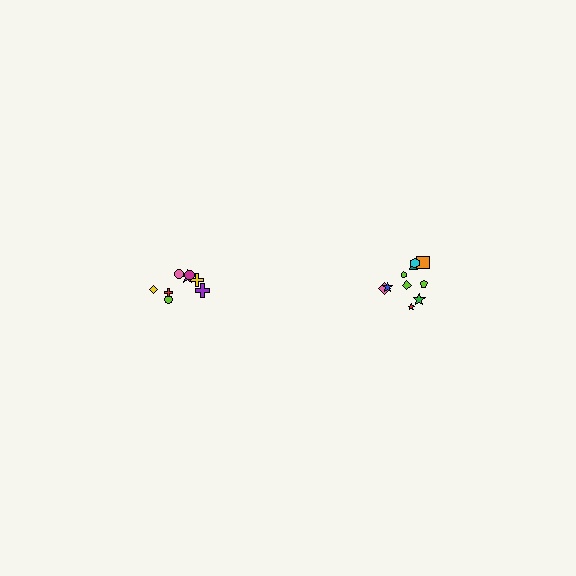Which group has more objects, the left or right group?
The right group.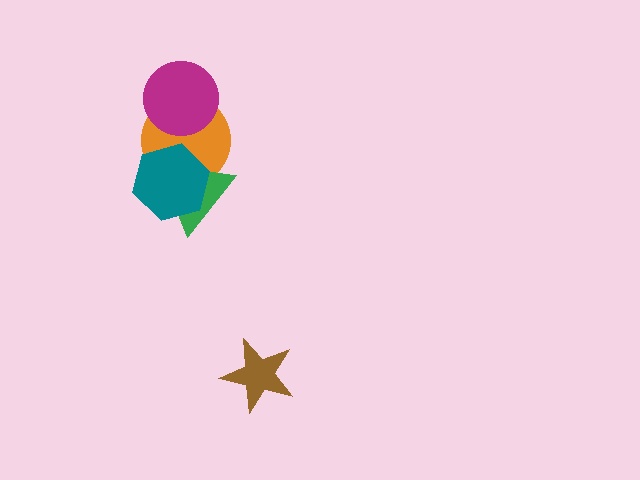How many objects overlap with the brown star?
0 objects overlap with the brown star.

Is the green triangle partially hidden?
Yes, it is partially covered by another shape.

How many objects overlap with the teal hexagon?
2 objects overlap with the teal hexagon.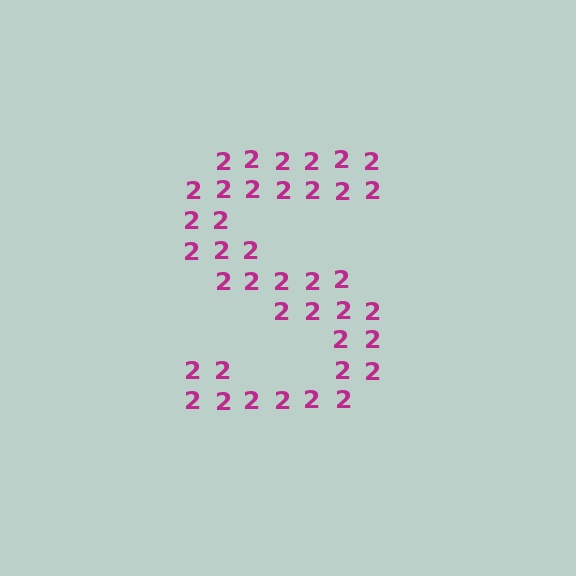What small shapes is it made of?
It is made of small digit 2's.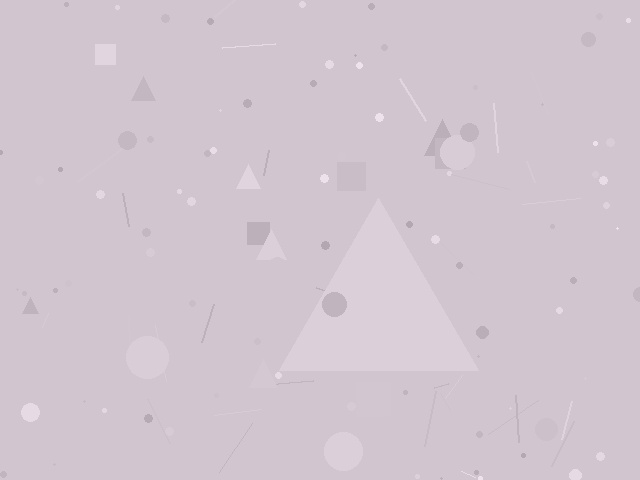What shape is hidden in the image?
A triangle is hidden in the image.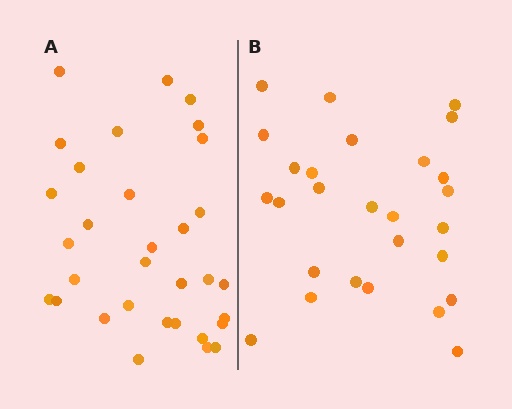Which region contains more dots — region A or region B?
Region A (the left region) has more dots.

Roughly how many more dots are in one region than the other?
Region A has about 5 more dots than region B.